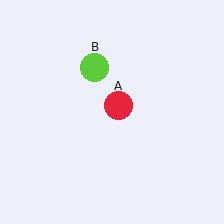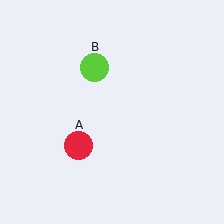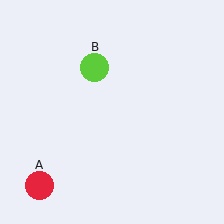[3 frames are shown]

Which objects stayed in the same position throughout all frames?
Lime circle (object B) remained stationary.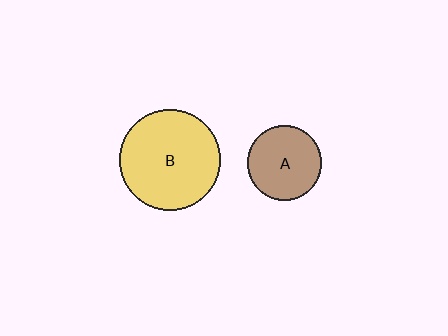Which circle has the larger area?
Circle B (yellow).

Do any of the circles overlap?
No, none of the circles overlap.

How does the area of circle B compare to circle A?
Approximately 1.8 times.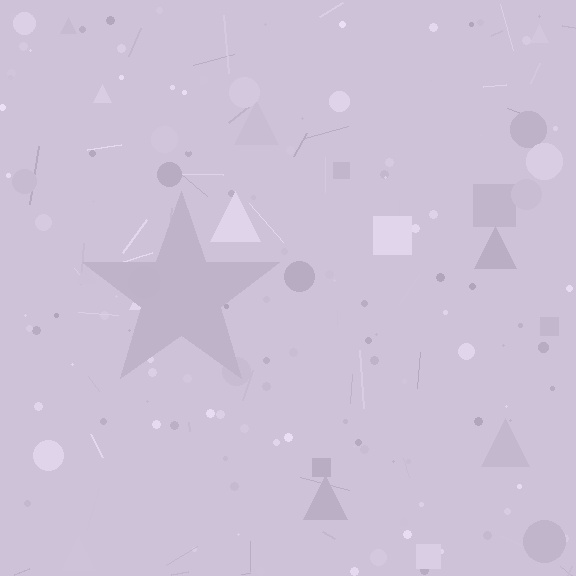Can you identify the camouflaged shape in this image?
The camouflaged shape is a star.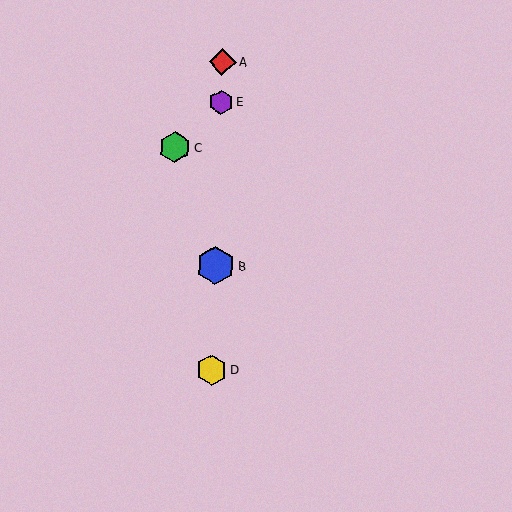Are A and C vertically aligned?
No, A is at x≈222 and C is at x≈175.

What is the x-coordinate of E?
Object E is at x≈221.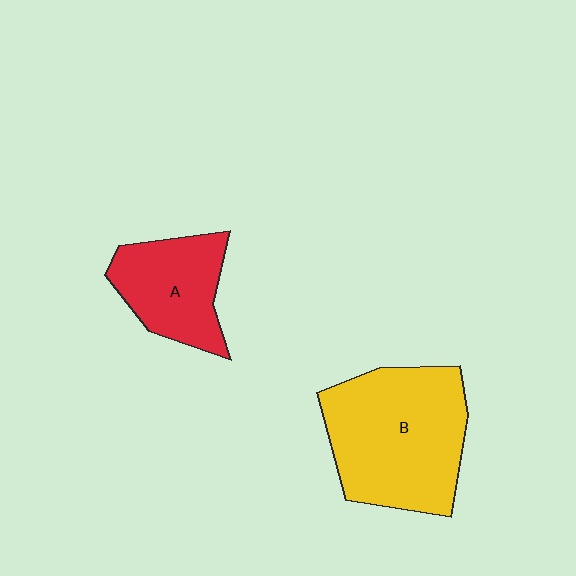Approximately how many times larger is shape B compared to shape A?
Approximately 1.8 times.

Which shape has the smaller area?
Shape A (red).